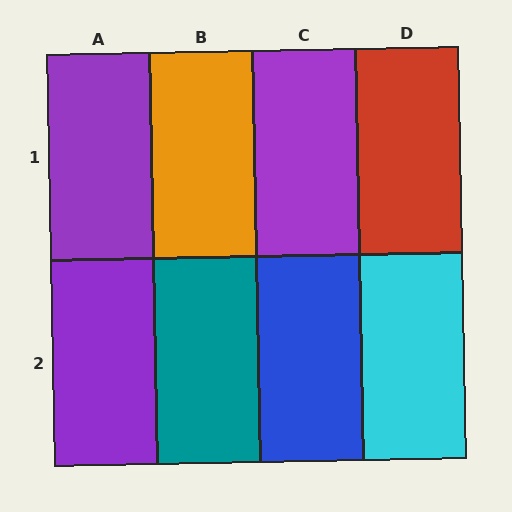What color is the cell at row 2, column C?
Blue.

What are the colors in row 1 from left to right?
Purple, orange, purple, red.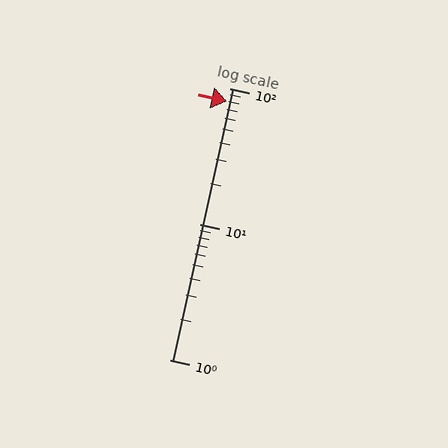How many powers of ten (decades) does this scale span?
The scale spans 2 decades, from 1 to 100.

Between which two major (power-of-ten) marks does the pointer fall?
The pointer is between 10 and 100.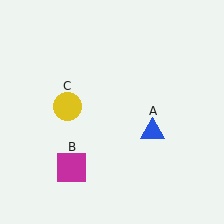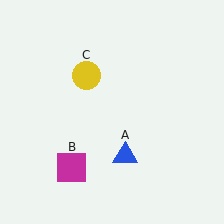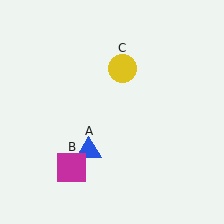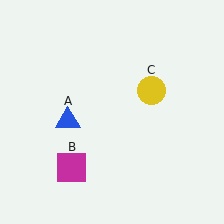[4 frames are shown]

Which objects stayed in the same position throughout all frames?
Magenta square (object B) remained stationary.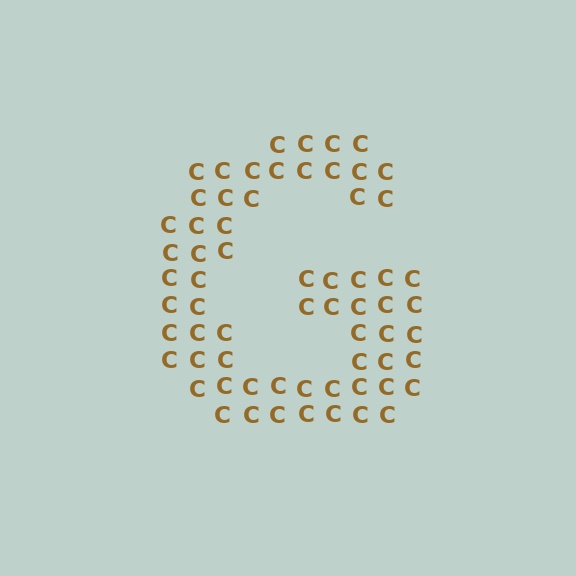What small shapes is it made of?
It is made of small letter C's.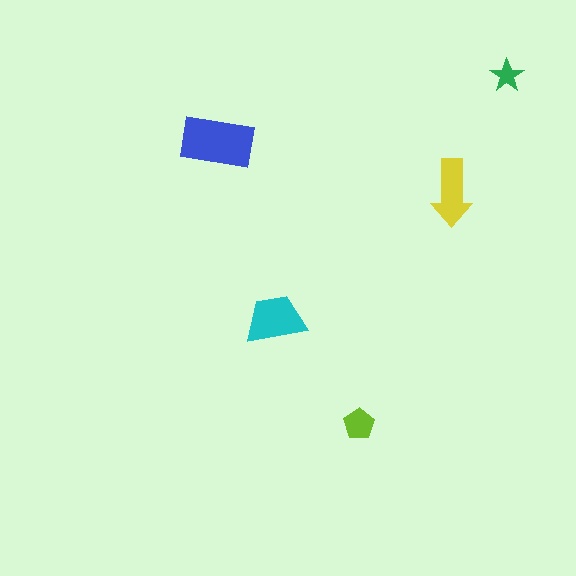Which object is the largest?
The blue rectangle.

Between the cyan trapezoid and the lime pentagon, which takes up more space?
The cyan trapezoid.